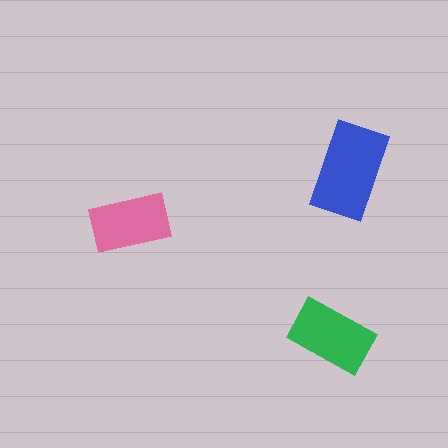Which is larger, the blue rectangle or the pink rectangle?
The blue one.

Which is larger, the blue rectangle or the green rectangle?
The blue one.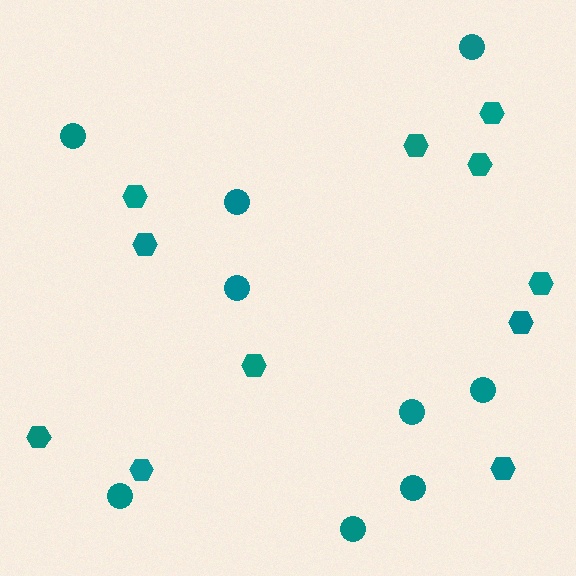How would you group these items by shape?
There are 2 groups: one group of circles (9) and one group of hexagons (11).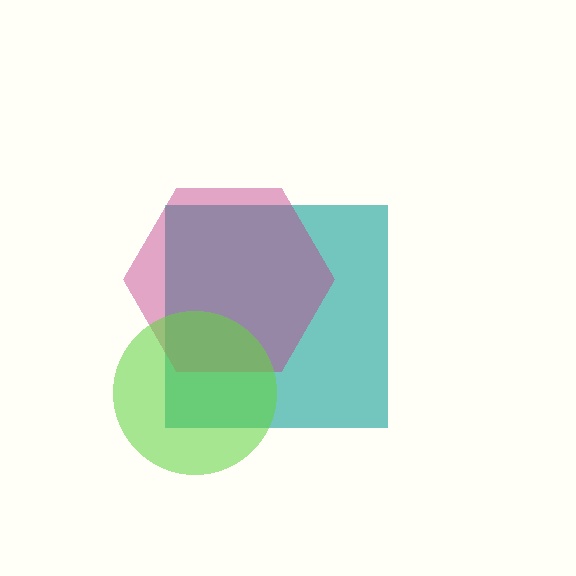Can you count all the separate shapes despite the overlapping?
Yes, there are 3 separate shapes.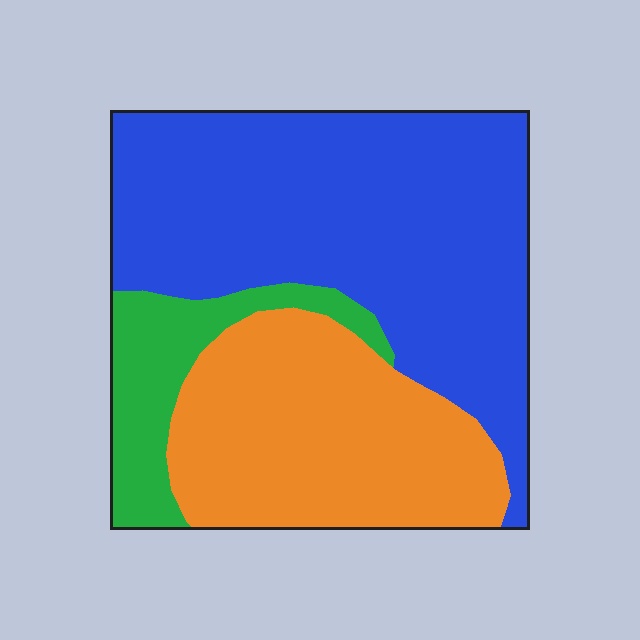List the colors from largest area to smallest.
From largest to smallest: blue, orange, green.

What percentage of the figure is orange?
Orange covers 33% of the figure.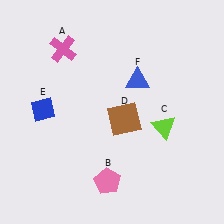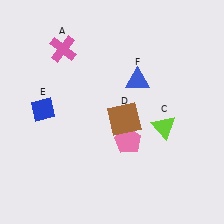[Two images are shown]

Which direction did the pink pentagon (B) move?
The pink pentagon (B) moved up.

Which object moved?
The pink pentagon (B) moved up.